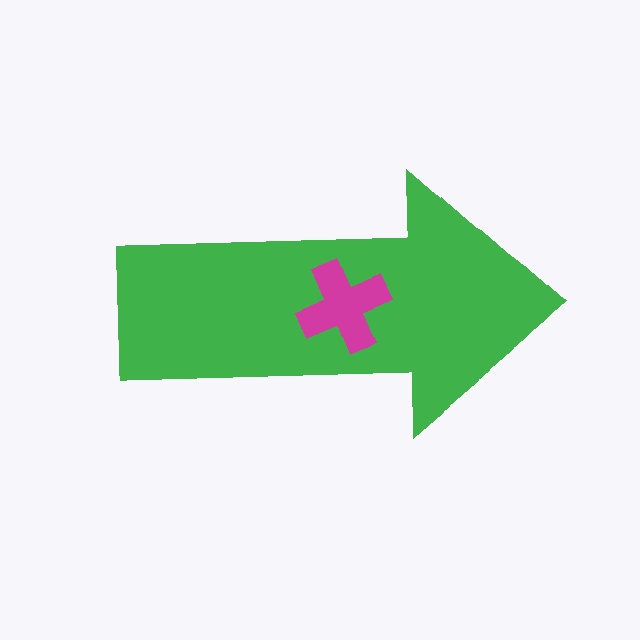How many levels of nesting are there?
2.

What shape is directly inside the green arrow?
The magenta cross.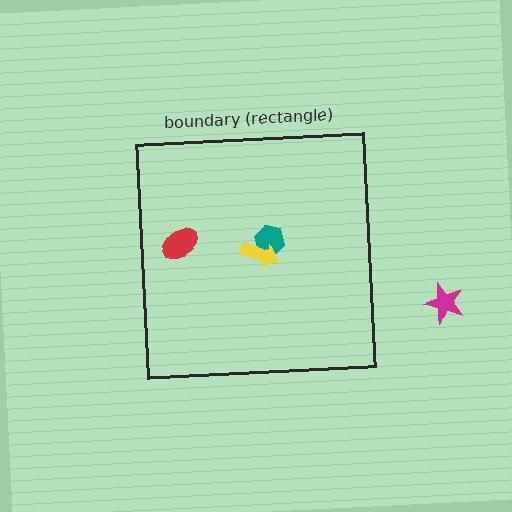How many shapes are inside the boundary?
3 inside, 1 outside.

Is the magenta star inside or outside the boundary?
Outside.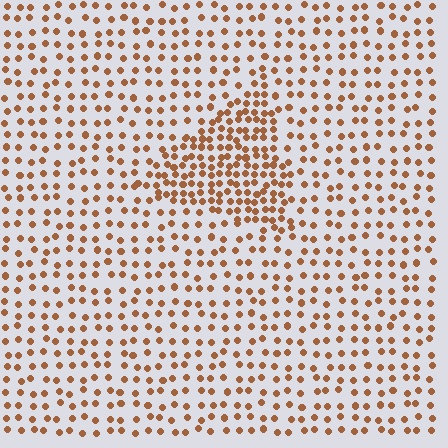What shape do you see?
I see a triangle.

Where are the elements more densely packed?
The elements are more densely packed inside the triangle boundary.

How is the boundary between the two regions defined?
The boundary is defined by a change in element density (approximately 2.1x ratio). All elements are the same color, size, and shape.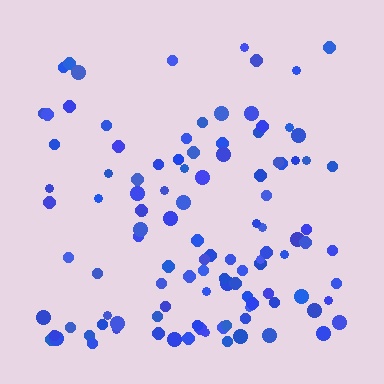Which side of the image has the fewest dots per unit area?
The top.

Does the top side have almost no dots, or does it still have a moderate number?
Still a moderate number, just noticeably fewer than the bottom.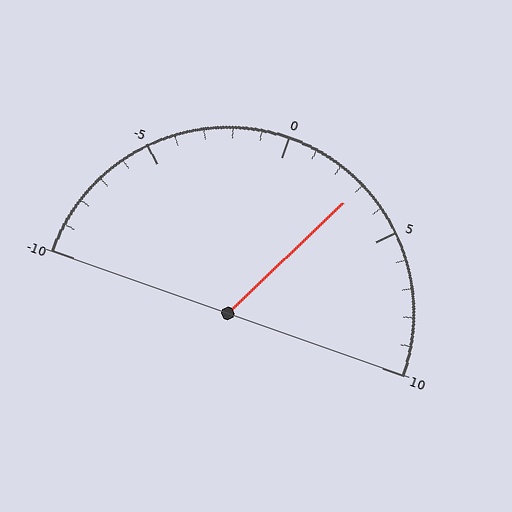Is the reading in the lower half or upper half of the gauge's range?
The reading is in the upper half of the range (-10 to 10).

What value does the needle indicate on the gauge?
The needle indicates approximately 3.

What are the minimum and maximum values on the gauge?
The gauge ranges from -10 to 10.